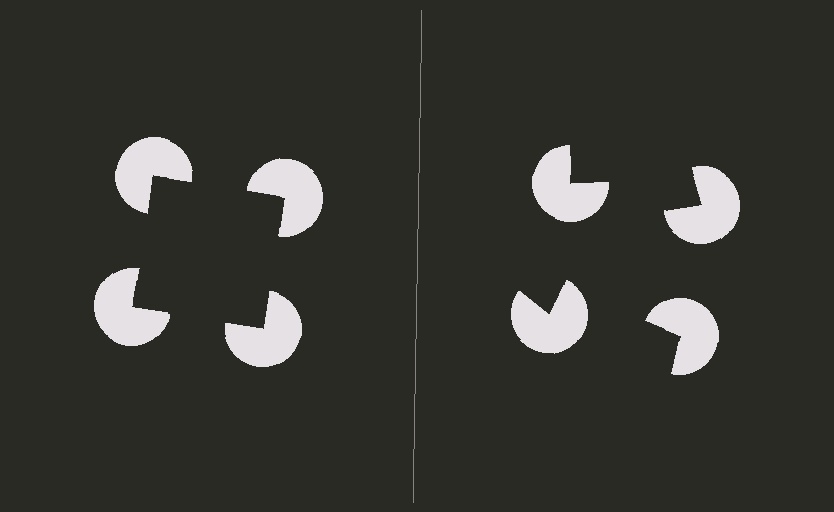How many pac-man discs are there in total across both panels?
8 — 4 on each side.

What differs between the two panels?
The pac-man discs are positioned identically on both sides; only the wedge orientations differ. On the left they align to a square; on the right they are misaligned.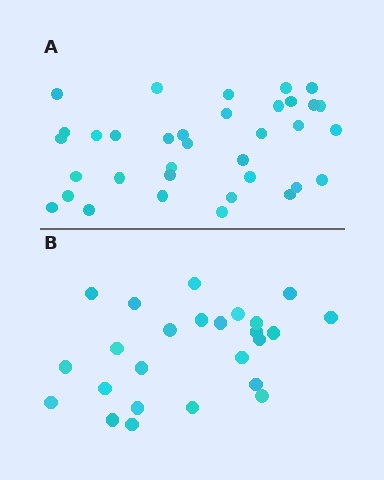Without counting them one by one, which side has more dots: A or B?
Region A (the top region) has more dots.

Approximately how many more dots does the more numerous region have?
Region A has roughly 10 or so more dots than region B.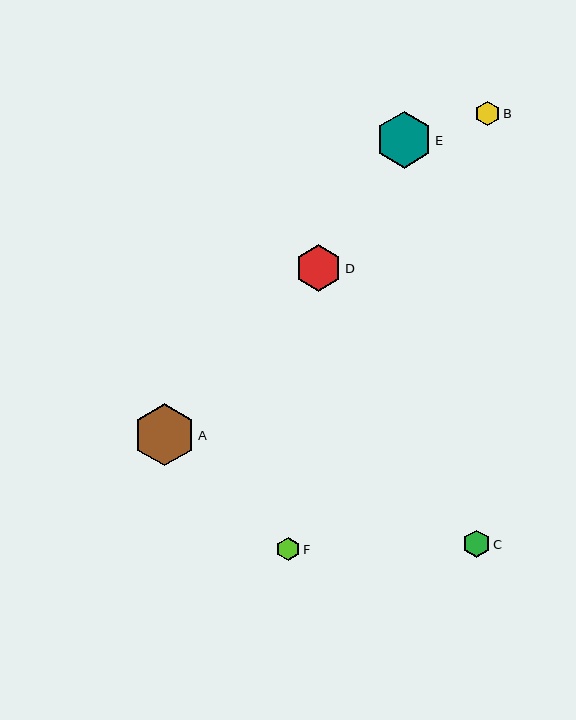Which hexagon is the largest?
Hexagon A is the largest with a size of approximately 62 pixels.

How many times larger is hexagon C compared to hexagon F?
Hexagon C is approximately 1.2 times the size of hexagon F.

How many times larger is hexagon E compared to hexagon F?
Hexagon E is approximately 2.4 times the size of hexagon F.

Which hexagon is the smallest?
Hexagon F is the smallest with a size of approximately 24 pixels.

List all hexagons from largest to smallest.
From largest to smallest: A, E, D, C, B, F.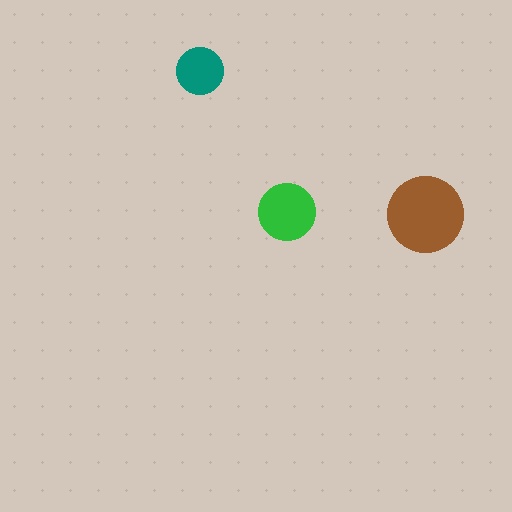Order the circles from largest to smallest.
the brown one, the green one, the teal one.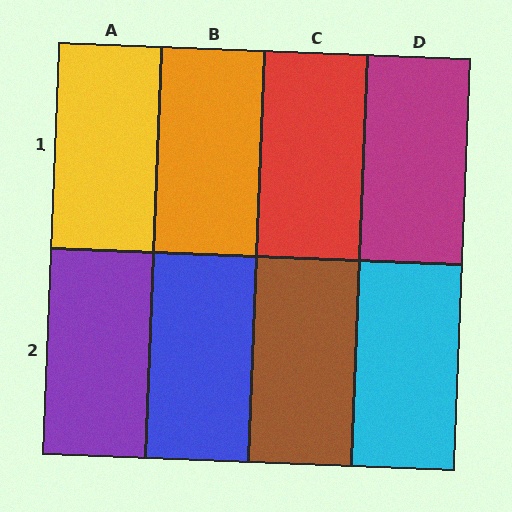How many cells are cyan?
1 cell is cyan.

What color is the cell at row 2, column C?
Brown.